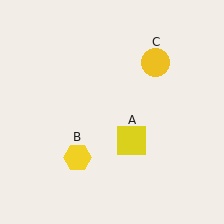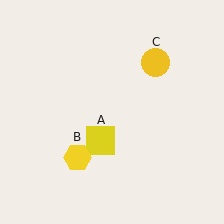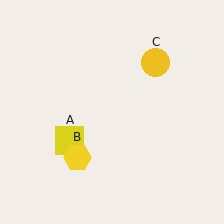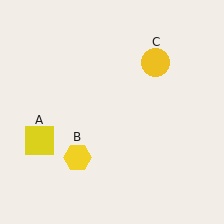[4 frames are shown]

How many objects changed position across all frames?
1 object changed position: yellow square (object A).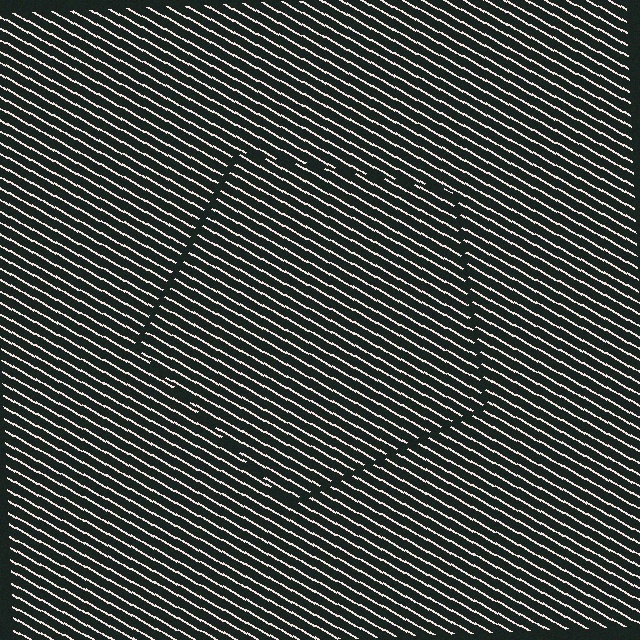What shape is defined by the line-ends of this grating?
An illusory pentagon. The interior of the shape contains the same grating, shifted by half a period — the contour is defined by the phase discontinuity where line-ends from the inner and outer gratings abut.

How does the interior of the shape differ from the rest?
The interior of the shape contains the same grating, shifted by half a period — the contour is defined by the phase discontinuity where line-ends from the inner and outer gratings abut.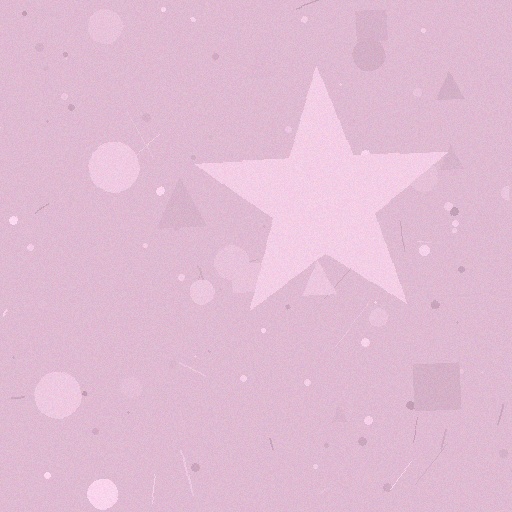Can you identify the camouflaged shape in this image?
The camouflaged shape is a star.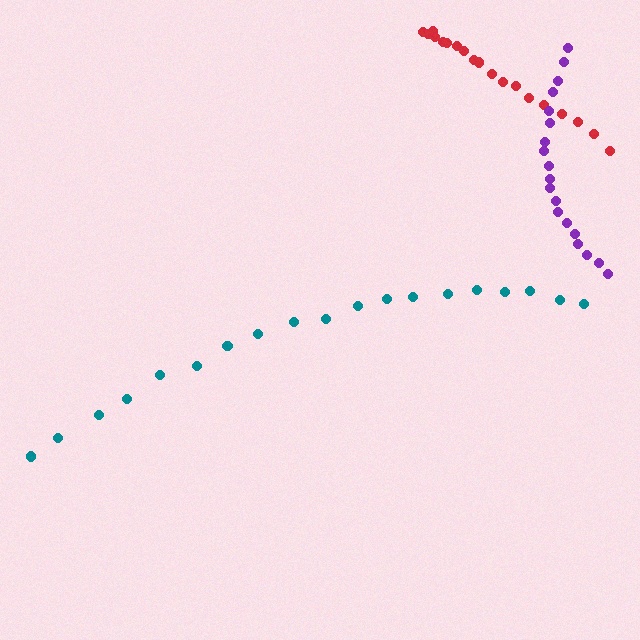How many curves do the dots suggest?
There are 3 distinct paths.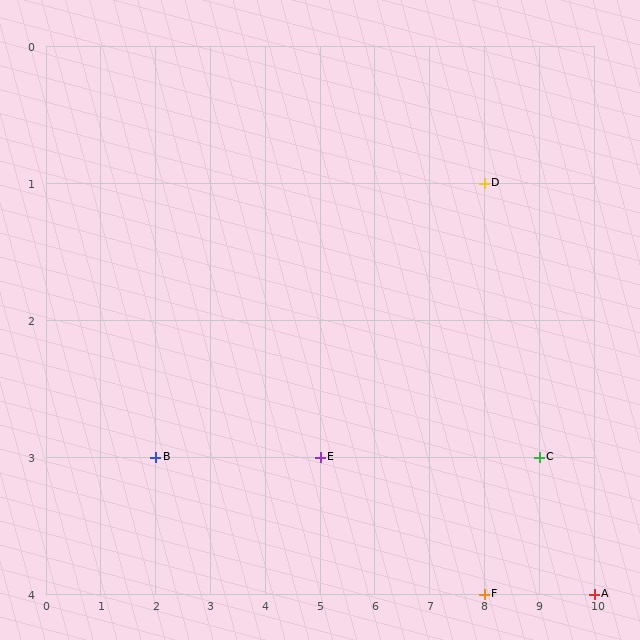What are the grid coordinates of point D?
Point D is at grid coordinates (8, 1).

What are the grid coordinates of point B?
Point B is at grid coordinates (2, 3).